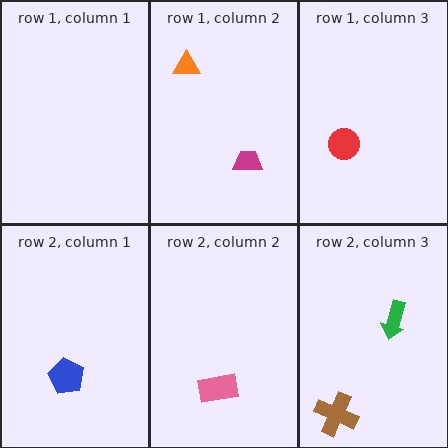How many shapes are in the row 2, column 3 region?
2.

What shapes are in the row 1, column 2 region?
The magenta trapezoid, the orange triangle.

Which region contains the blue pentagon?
The row 2, column 1 region.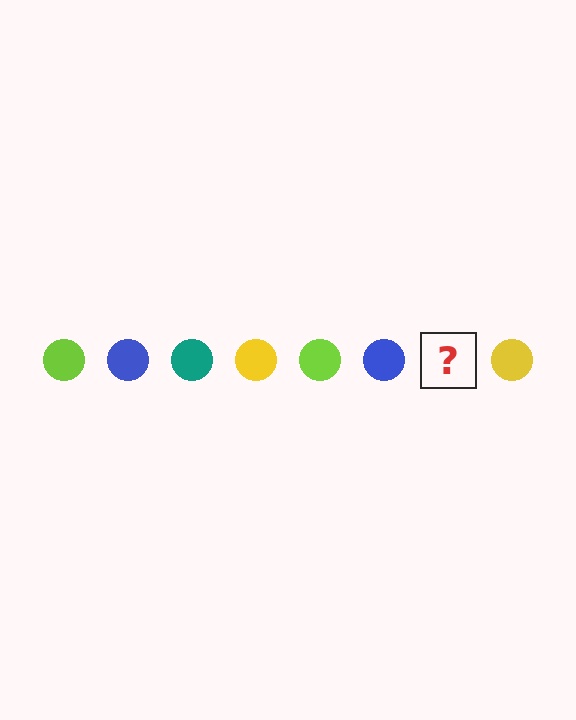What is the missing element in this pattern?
The missing element is a teal circle.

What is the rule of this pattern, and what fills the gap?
The rule is that the pattern cycles through lime, blue, teal, yellow circles. The gap should be filled with a teal circle.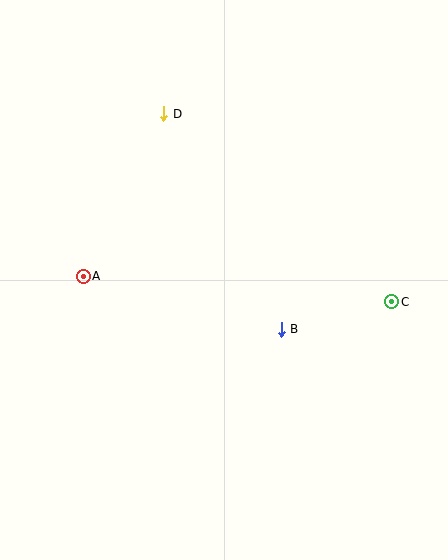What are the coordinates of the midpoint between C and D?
The midpoint between C and D is at (278, 208).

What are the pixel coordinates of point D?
Point D is at (164, 114).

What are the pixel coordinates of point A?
Point A is at (83, 276).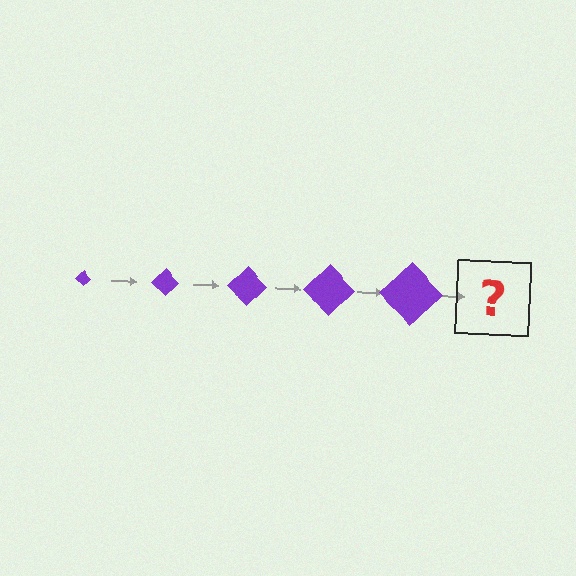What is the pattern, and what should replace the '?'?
The pattern is that the diamond gets progressively larger each step. The '?' should be a purple diamond, larger than the previous one.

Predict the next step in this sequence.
The next step is a purple diamond, larger than the previous one.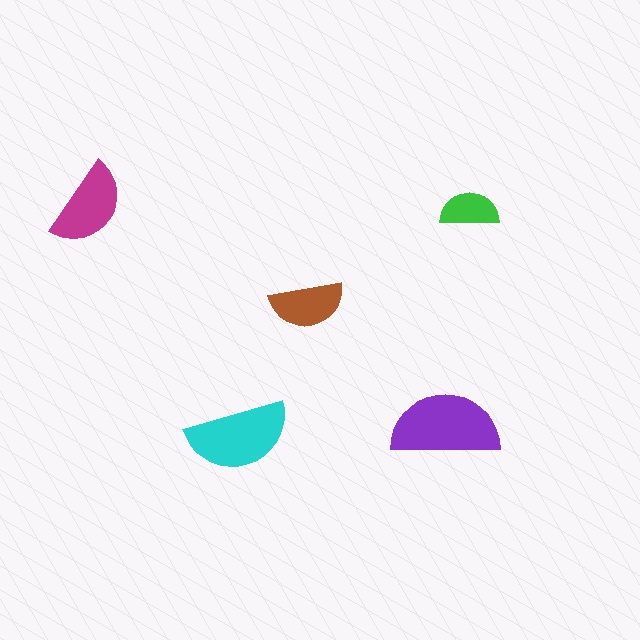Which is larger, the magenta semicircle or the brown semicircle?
The magenta one.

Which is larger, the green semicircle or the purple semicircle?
The purple one.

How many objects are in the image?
There are 5 objects in the image.